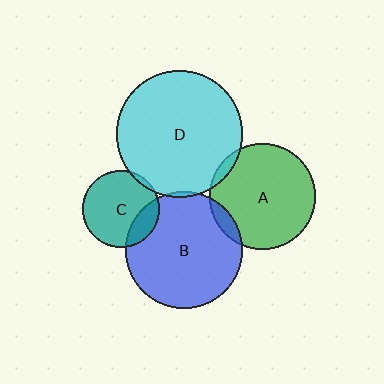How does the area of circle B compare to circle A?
Approximately 1.2 times.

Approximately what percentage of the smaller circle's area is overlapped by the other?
Approximately 20%.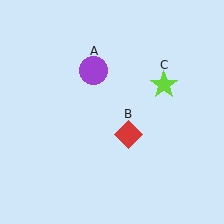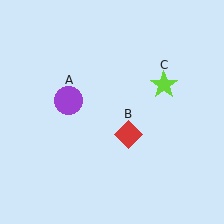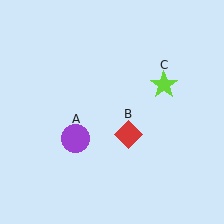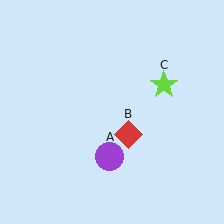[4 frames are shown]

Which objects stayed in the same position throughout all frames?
Red diamond (object B) and lime star (object C) remained stationary.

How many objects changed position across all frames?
1 object changed position: purple circle (object A).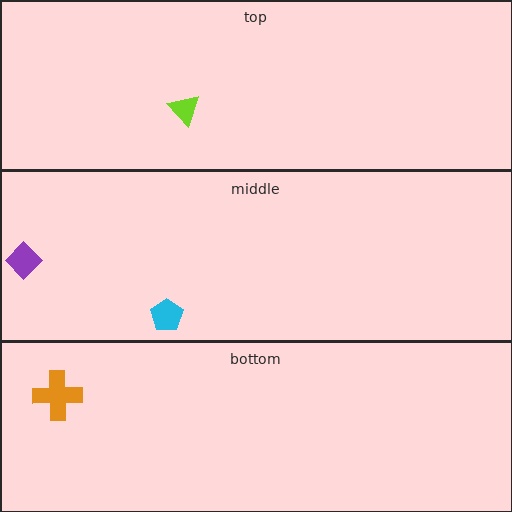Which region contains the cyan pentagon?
The middle region.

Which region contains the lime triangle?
The top region.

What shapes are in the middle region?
The cyan pentagon, the purple diamond.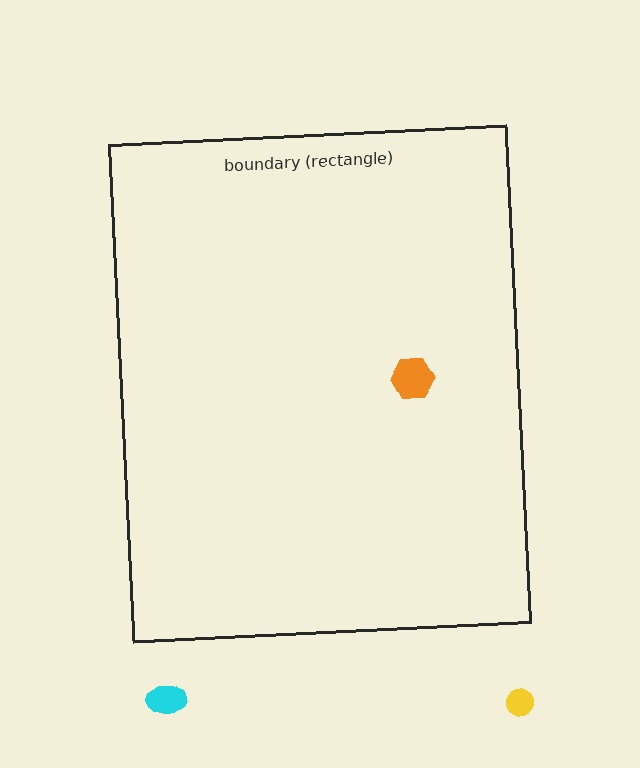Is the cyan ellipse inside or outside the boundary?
Outside.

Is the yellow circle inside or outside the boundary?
Outside.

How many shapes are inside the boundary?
1 inside, 2 outside.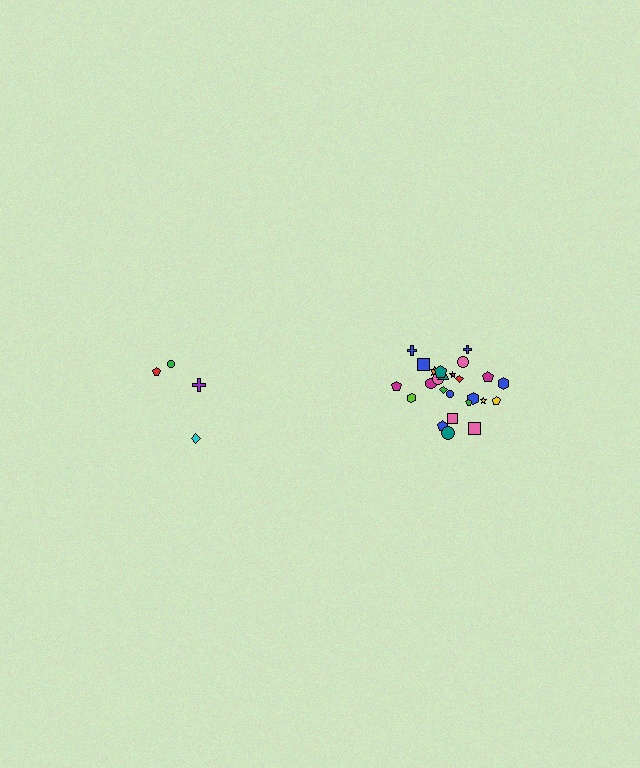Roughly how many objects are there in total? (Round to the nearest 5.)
Roughly 30 objects in total.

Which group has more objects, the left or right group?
The right group.